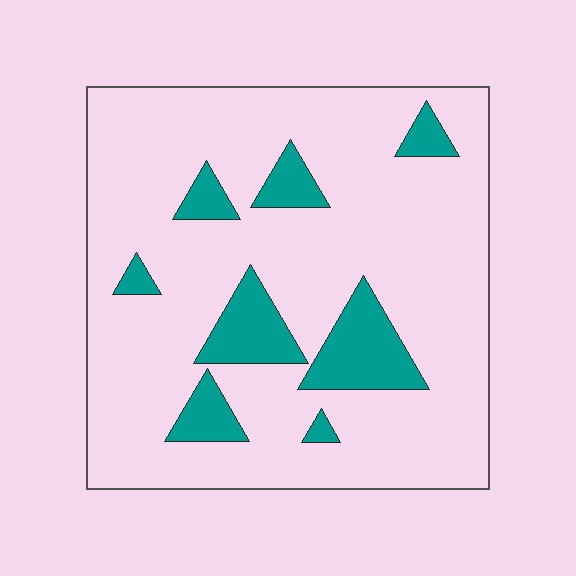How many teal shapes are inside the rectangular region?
8.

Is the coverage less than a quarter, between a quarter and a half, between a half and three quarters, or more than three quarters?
Less than a quarter.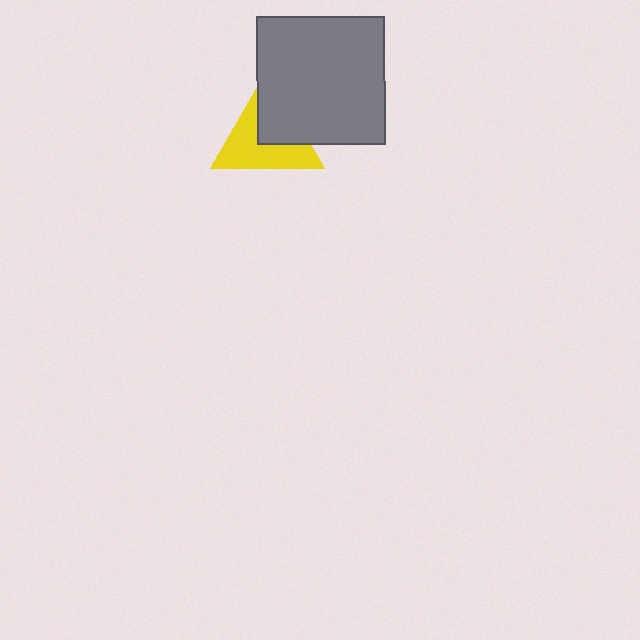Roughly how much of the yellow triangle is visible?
About half of it is visible (roughly 59%).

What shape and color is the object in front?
The object in front is a gray square.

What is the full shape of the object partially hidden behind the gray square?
The partially hidden object is a yellow triangle.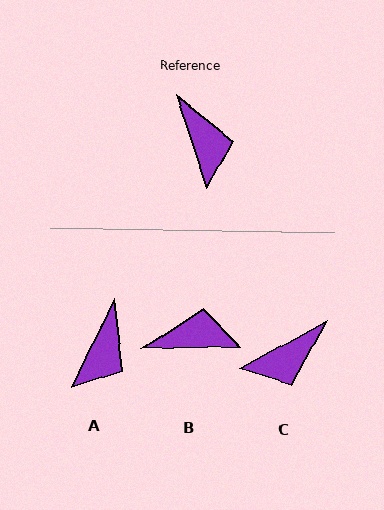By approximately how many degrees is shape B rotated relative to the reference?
Approximately 72 degrees counter-clockwise.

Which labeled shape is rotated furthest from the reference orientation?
C, about 80 degrees away.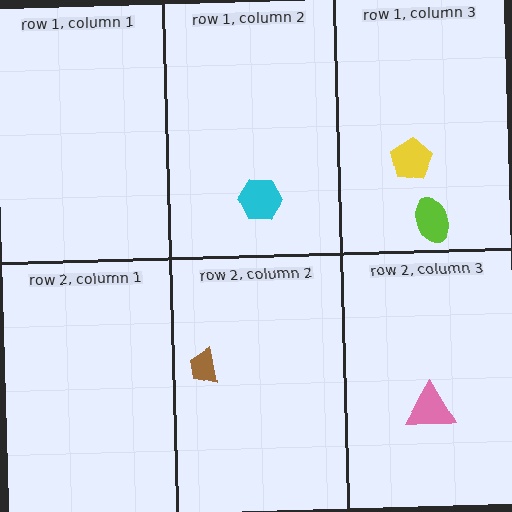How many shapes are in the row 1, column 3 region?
2.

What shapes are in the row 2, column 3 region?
The pink triangle.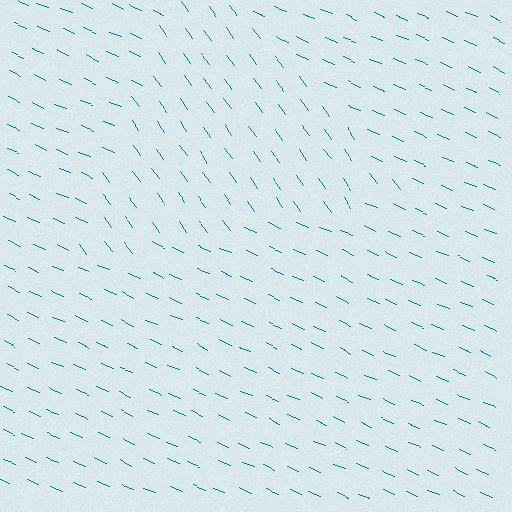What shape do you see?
I see a triangle.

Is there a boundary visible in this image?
Yes, there is a texture boundary formed by a change in line orientation.